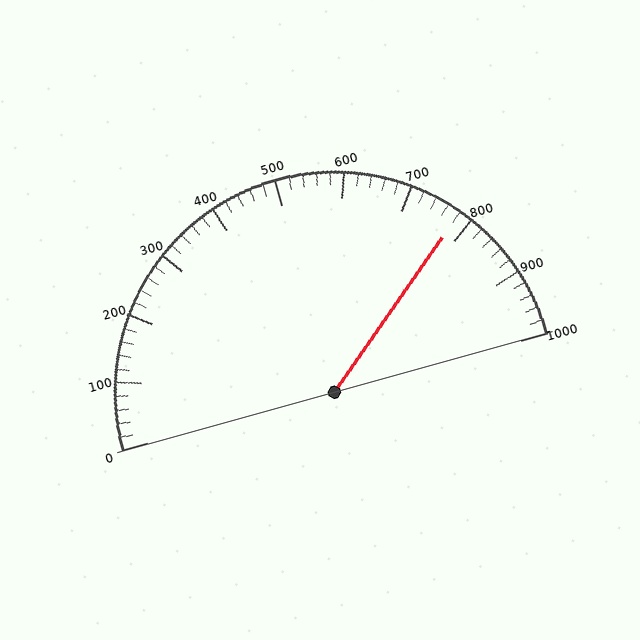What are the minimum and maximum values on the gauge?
The gauge ranges from 0 to 1000.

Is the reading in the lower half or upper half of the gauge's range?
The reading is in the upper half of the range (0 to 1000).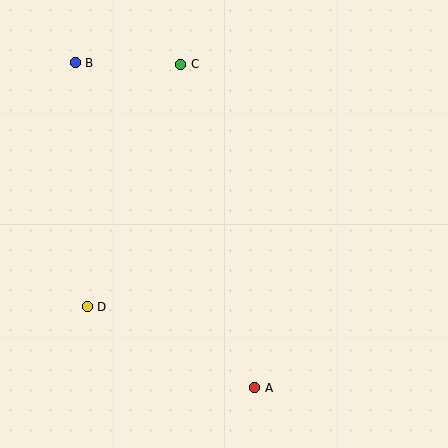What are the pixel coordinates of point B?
Point B is at (75, 63).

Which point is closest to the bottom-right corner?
Point A is closest to the bottom-right corner.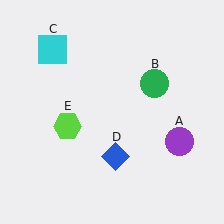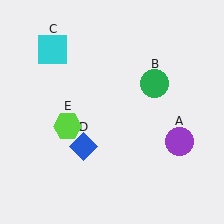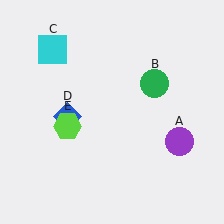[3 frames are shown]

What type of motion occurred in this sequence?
The blue diamond (object D) rotated clockwise around the center of the scene.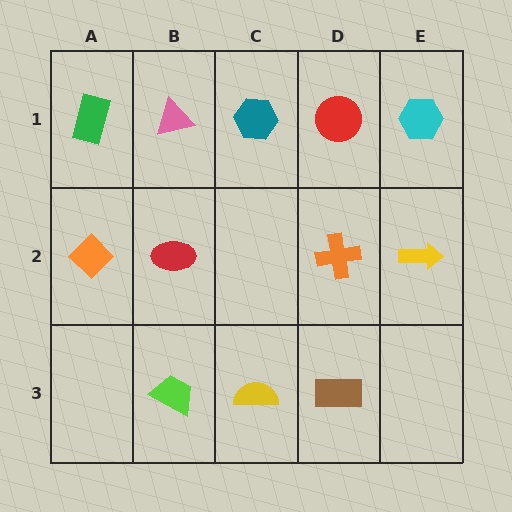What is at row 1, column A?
A green rectangle.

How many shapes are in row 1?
5 shapes.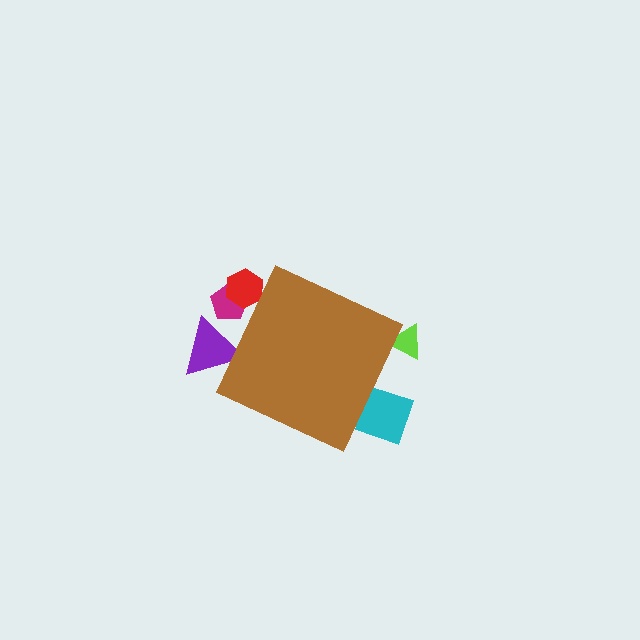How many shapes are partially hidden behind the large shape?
5 shapes are partially hidden.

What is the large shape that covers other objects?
A brown diamond.